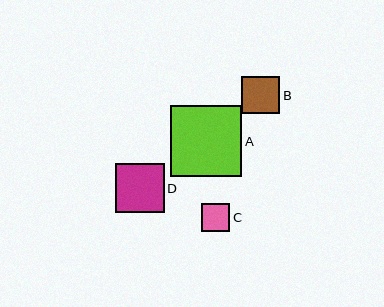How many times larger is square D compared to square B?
Square D is approximately 1.3 times the size of square B.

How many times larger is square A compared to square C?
Square A is approximately 2.5 times the size of square C.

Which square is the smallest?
Square C is the smallest with a size of approximately 28 pixels.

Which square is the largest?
Square A is the largest with a size of approximately 71 pixels.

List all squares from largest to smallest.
From largest to smallest: A, D, B, C.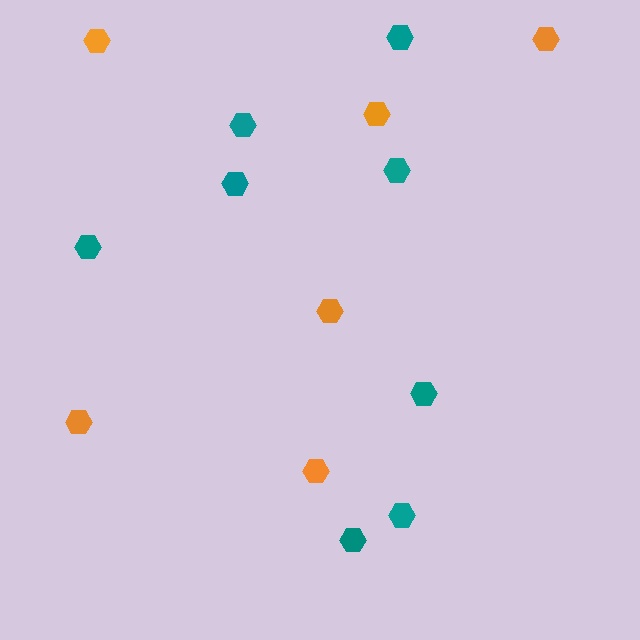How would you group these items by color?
There are 2 groups: one group of orange hexagons (6) and one group of teal hexagons (8).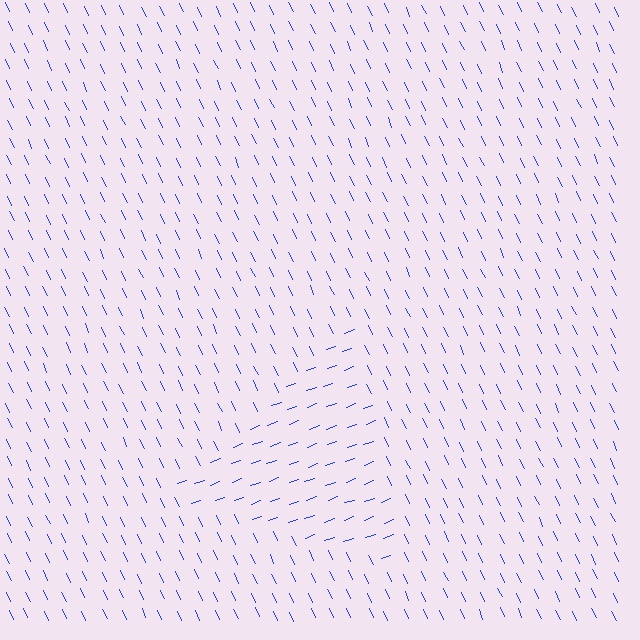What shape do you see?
I see a triangle.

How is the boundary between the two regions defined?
The boundary is defined purely by a change in line orientation (approximately 85 degrees difference). All lines are the same color and thickness.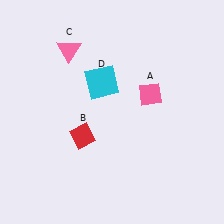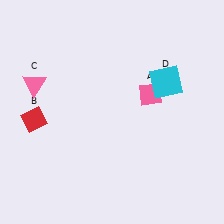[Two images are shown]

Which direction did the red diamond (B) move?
The red diamond (B) moved left.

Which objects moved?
The objects that moved are: the red diamond (B), the pink triangle (C), the cyan square (D).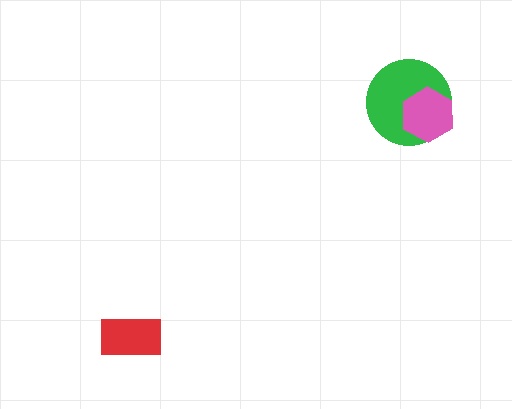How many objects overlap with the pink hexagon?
1 object overlaps with the pink hexagon.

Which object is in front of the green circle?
The pink hexagon is in front of the green circle.